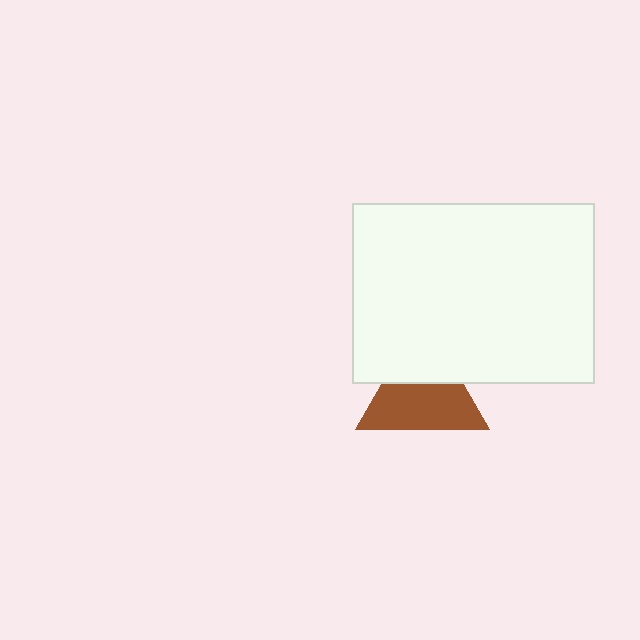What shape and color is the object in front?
The object in front is a white rectangle.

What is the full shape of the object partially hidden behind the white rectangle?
The partially hidden object is a brown triangle.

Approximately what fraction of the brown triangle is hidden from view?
Roughly 37% of the brown triangle is hidden behind the white rectangle.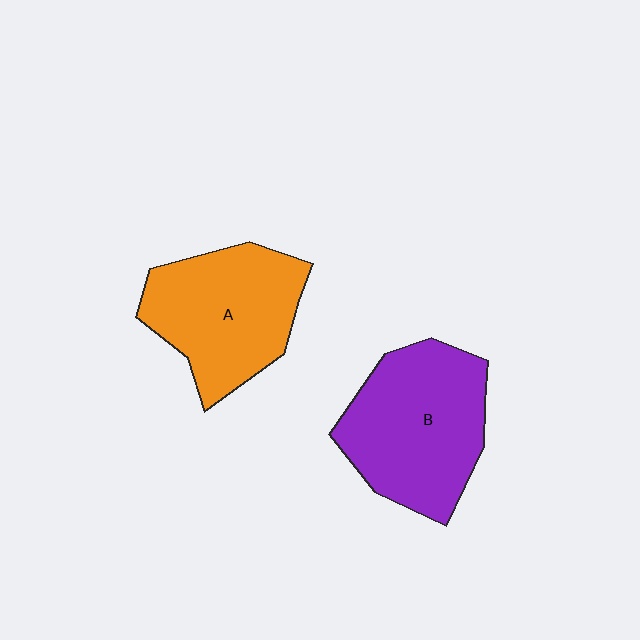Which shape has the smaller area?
Shape A (orange).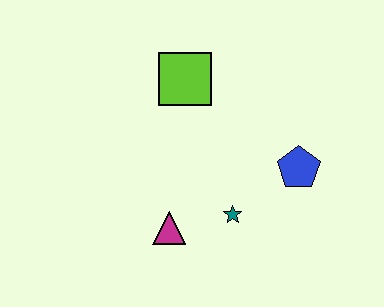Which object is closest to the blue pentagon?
The teal star is closest to the blue pentagon.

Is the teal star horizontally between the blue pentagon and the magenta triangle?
Yes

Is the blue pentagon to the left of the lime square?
No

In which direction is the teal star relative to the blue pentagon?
The teal star is to the left of the blue pentagon.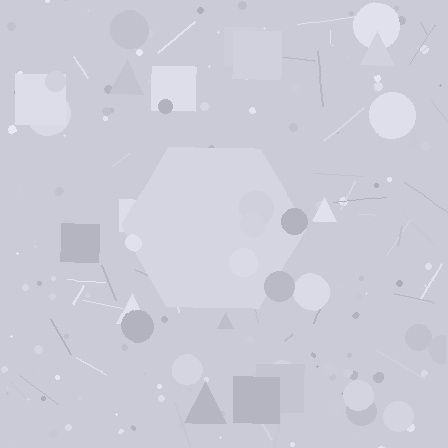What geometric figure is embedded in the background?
A hexagon is embedded in the background.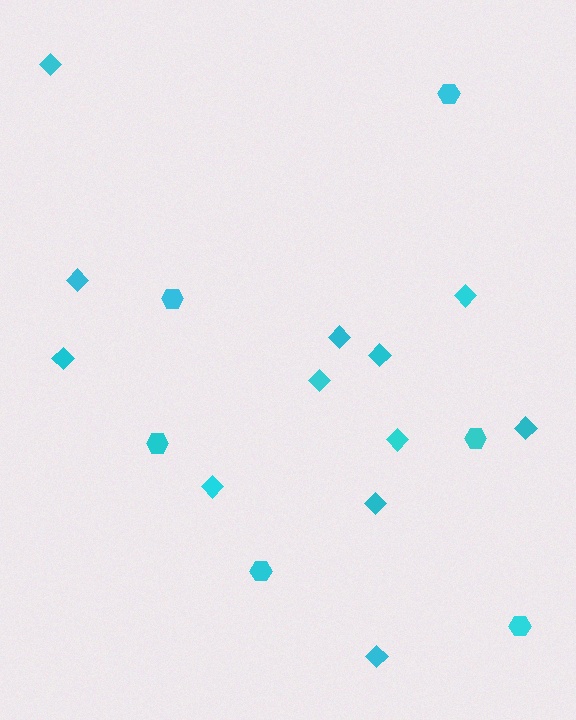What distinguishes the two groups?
There are 2 groups: one group of hexagons (6) and one group of diamonds (12).